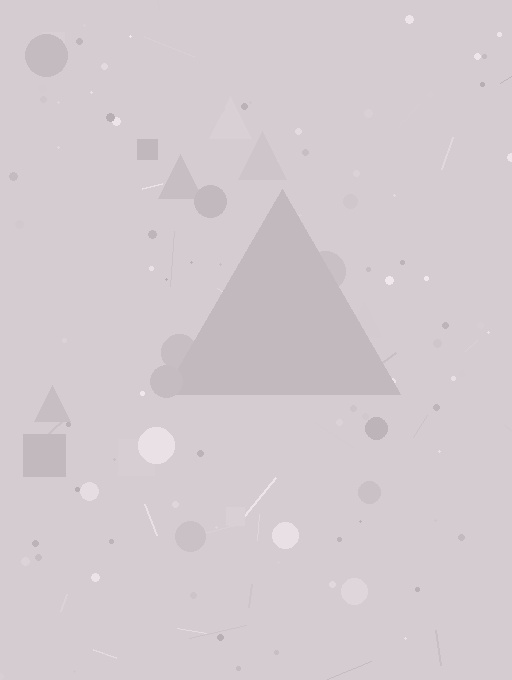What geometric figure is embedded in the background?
A triangle is embedded in the background.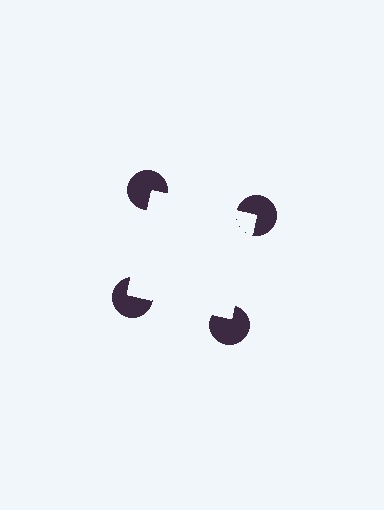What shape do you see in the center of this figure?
An illusory square — its edges are inferred from the aligned wedge cuts in the pac-man discs, not physically drawn.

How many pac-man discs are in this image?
There are 4 — one at each vertex of the illusory square.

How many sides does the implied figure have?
4 sides.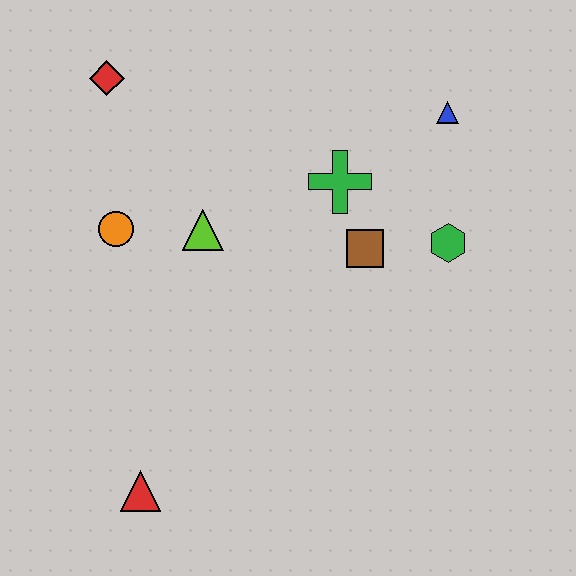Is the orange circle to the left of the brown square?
Yes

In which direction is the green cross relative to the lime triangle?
The green cross is to the right of the lime triangle.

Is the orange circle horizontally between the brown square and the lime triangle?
No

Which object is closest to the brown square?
The green cross is closest to the brown square.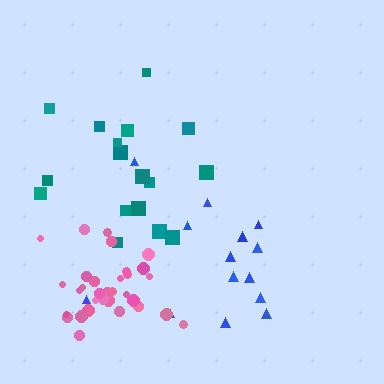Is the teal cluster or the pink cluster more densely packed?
Pink.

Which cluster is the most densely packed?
Pink.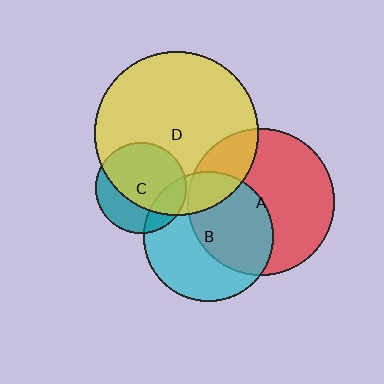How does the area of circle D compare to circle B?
Approximately 1.6 times.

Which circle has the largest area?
Circle D (yellow).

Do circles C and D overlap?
Yes.